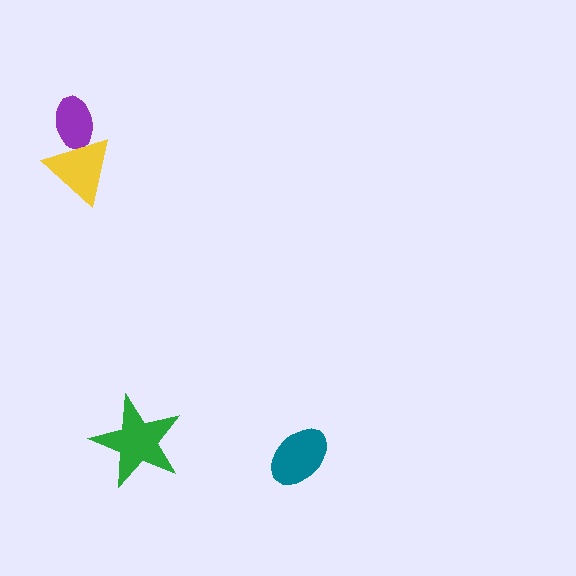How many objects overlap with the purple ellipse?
1 object overlaps with the purple ellipse.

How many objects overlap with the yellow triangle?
1 object overlaps with the yellow triangle.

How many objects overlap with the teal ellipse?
0 objects overlap with the teal ellipse.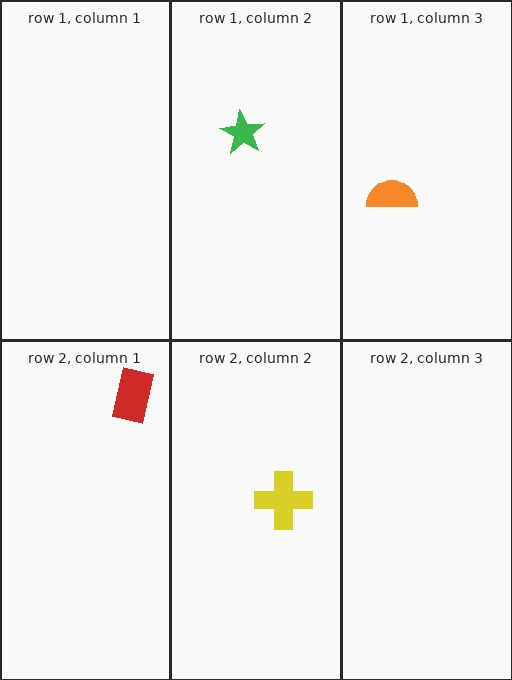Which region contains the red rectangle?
The row 2, column 1 region.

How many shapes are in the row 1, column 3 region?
1.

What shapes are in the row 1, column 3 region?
The orange semicircle.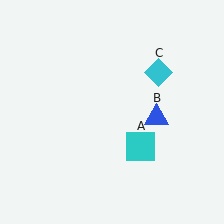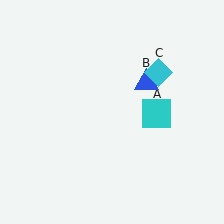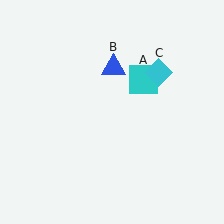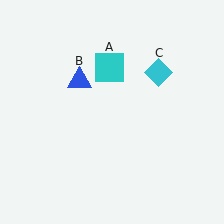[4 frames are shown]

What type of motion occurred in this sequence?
The cyan square (object A), blue triangle (object B) rotated counterclockwise around the center of the scene.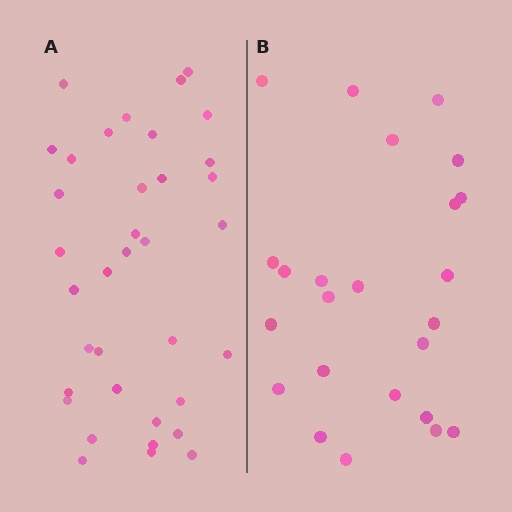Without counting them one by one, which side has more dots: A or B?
Region A (the left region) has more dots.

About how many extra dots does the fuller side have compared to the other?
Region A has roughly 12 or so more dots than region B.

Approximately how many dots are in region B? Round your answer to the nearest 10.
About 20 dots. (The exact count is 24, which rounds to 20.)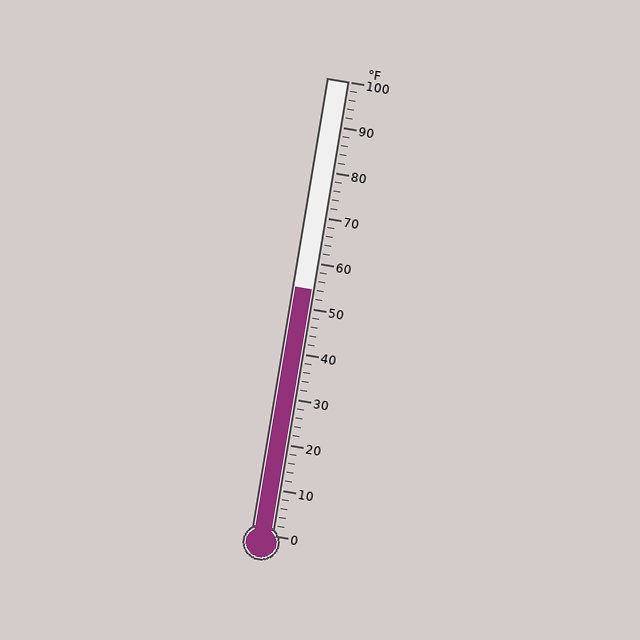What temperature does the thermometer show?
The thermometer shows approximately 54°F.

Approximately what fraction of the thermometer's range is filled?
The thermometer is filled to approximately 55% of its range.